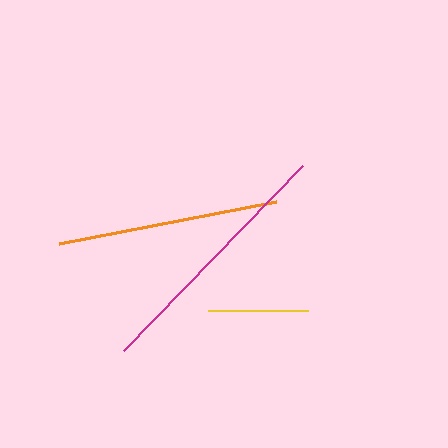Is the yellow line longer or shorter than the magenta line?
The magenta line is longer than the yellow line.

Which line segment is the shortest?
The yellow line is the shortest at approximately 100 pixels.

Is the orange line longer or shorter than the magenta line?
The magenta line is longer than the orange line.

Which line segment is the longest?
The magenta line is the longest at approximately 257 pixels.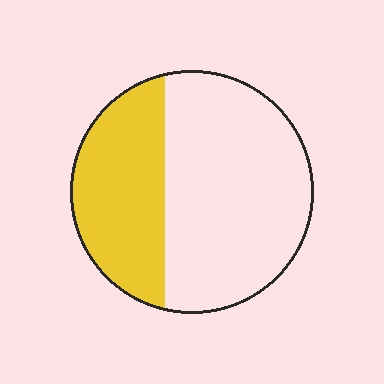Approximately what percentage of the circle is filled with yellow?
Approximately 35%.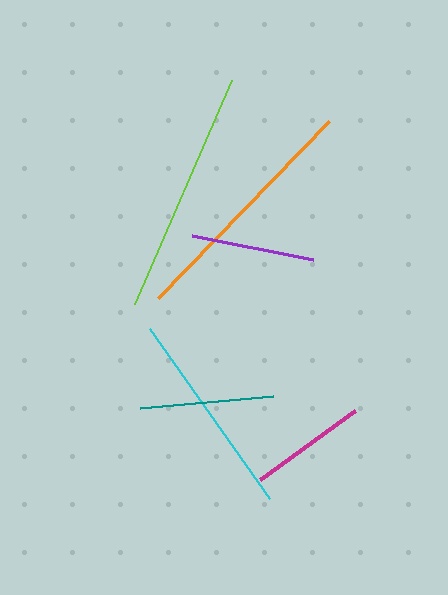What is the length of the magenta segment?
The magenta segment is approximately 117 pixels long.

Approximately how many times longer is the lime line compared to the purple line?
The lime line is approximately 2.0 times the length of the purple line.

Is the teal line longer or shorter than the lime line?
The lime line is longer than the teal line.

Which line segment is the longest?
The orange line is the longest at approximately 246 pixels.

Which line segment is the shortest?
The magenta line is the shortest at approximately 117 pixels.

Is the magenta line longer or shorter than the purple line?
The purple line is longer than the magenta line.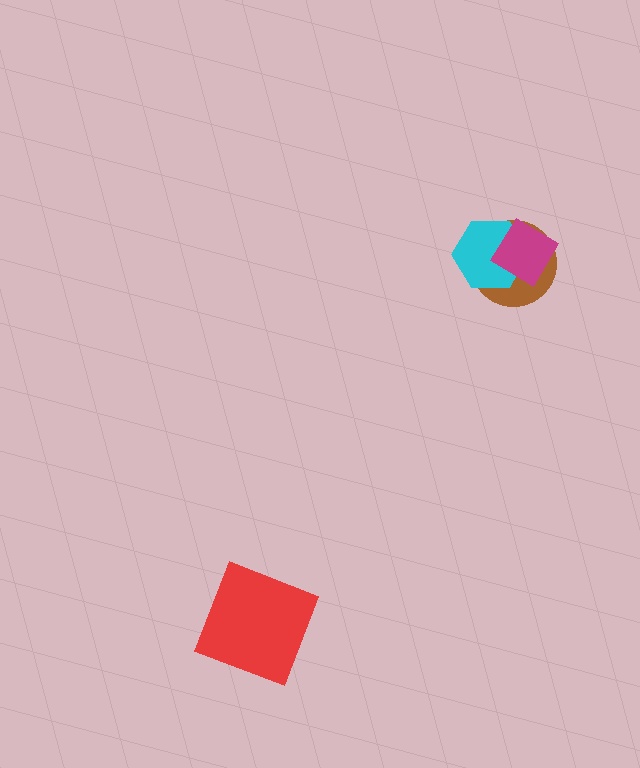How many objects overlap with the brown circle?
2 objects overlap with the brown circle.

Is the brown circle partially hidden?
Yes, it is partially covered by another shape.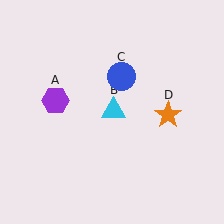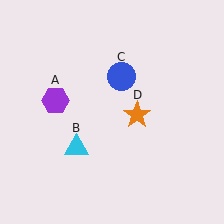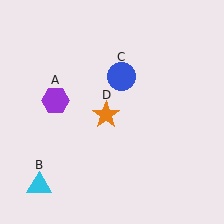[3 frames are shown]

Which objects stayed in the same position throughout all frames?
Purple hexagon (object A) and blue circle (object C) remained stationary.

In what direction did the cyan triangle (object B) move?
The cyan triangle (object B) moved down and to the left.